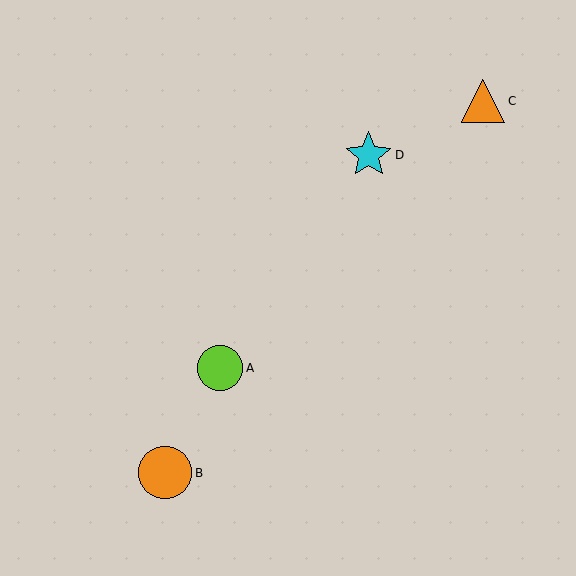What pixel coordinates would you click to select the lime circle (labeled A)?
Click at (220, 368) to select the lime circle A.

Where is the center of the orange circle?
The center of the orange circle is at (165, 473).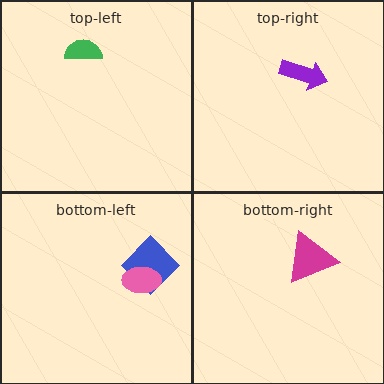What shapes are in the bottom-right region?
The magenta triangle.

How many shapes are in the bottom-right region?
1.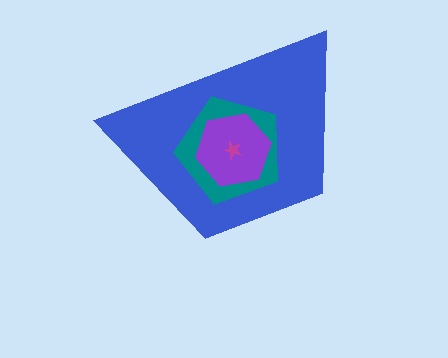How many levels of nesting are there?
4.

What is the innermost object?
The magenta star.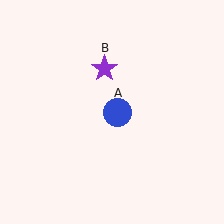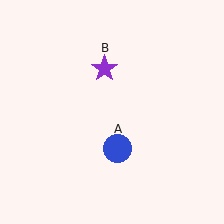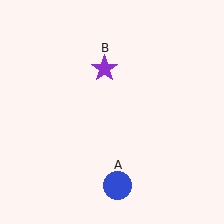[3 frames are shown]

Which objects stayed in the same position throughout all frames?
Purple star (object B) remained stationary.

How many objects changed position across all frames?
1 object changed position: blue circle (object A).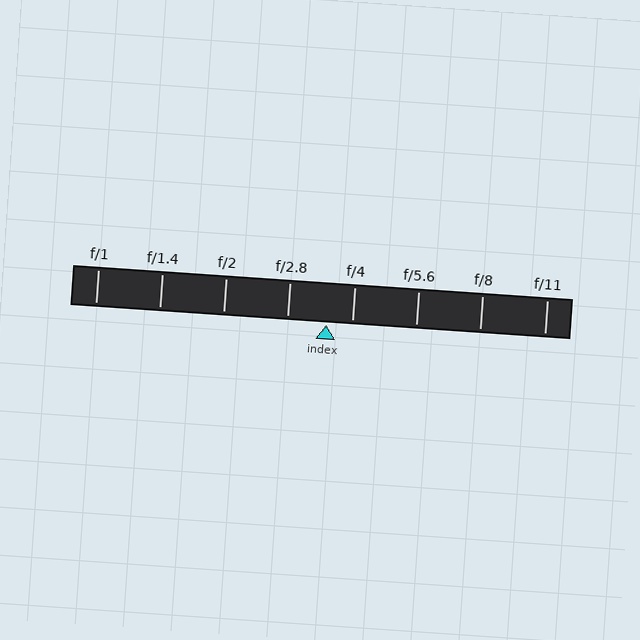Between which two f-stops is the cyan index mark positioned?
The index mark is between f/2.8 and f/4.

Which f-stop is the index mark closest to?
The index mark is closest to f/4.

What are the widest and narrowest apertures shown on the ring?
The widest aperture shown is f/1 and the narrowest is f/11.